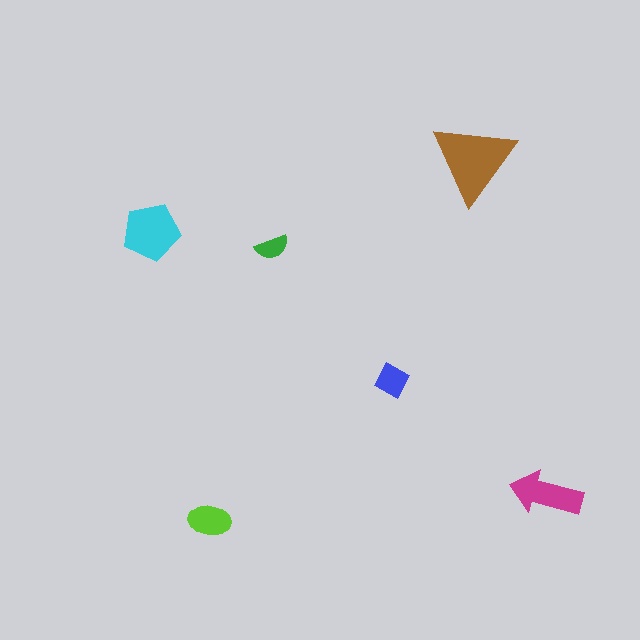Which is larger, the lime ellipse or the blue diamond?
The lime ellipse.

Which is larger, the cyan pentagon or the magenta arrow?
The cyan pentagon.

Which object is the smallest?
The green semicircle.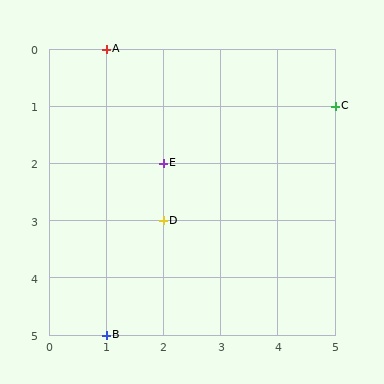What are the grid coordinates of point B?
Point B is at grid coordinates (1, 5).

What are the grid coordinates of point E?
Point E is at grid coordinates (2, 2).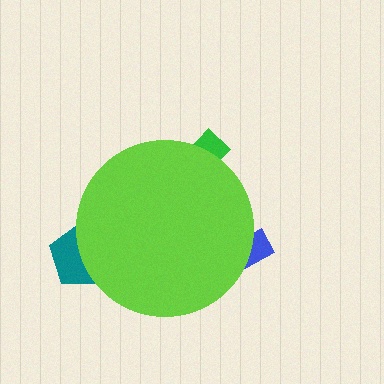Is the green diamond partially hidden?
Yes, the green diamond is partially hidden behind the lime circle.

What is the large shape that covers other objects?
A lime circle.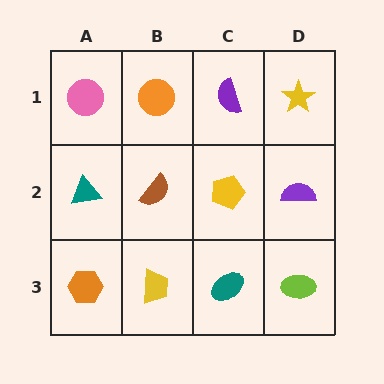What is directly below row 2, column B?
A yellow trapezoid.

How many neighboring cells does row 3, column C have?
3.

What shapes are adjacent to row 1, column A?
A teal triangle (row 2, column A), an orange circle (row 1, column B).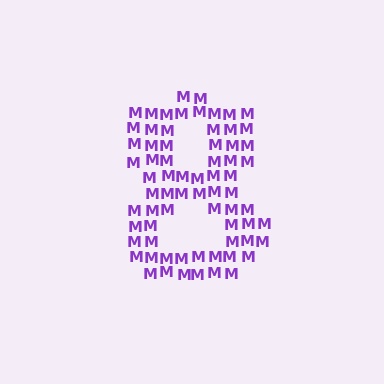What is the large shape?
The large shape is the digit 8.